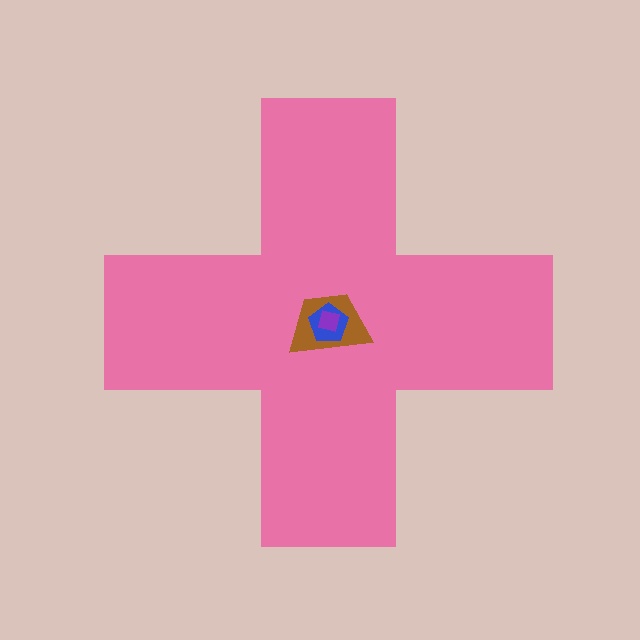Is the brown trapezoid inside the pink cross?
Yes.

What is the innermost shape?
The purple diamond.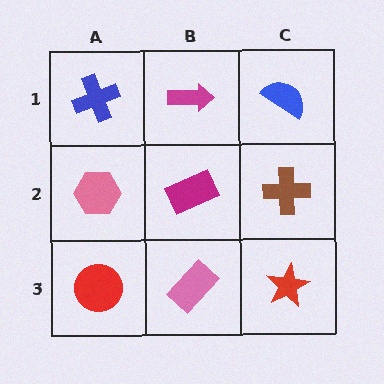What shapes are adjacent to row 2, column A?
A blue cross (row 1, column A), a red circle (row 3, column A), a magenta rectangle (row 2, column B).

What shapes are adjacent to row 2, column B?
A magenta arrow (row 1, column B), a pink rectangle (row 3, column B), a pink hexagon (row 2, column A), a brown cross (row 2, column C).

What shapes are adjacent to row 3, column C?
A brown cross (row 2, column C), a pink rectangle (row 3, column B).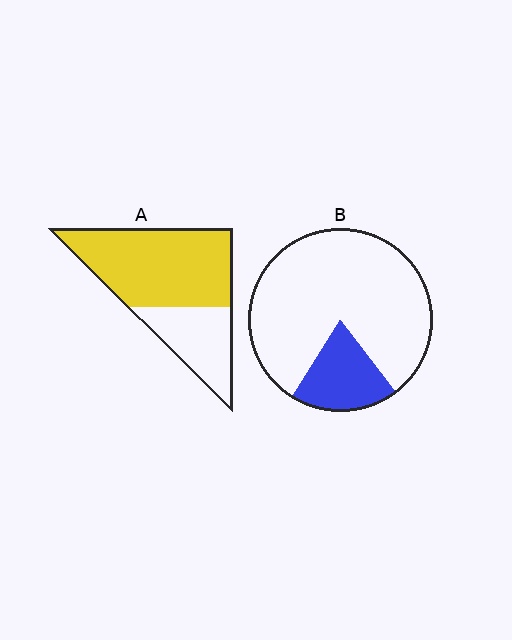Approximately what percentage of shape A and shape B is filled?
A is approximately 65% and B is approximately 20%.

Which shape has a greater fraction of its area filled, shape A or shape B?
Shape A.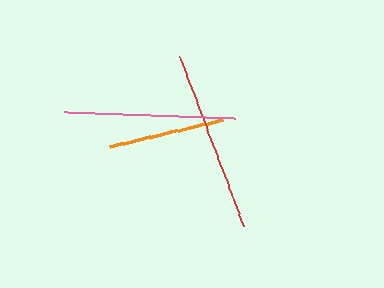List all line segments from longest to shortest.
From longest to shortest: red, pink, orange.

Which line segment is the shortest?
The orange line is the shortest at approximately 117 pixels.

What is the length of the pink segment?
The pink segment is approximately 171 pixels long.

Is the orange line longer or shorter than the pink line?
The pink line is longer than the orange line.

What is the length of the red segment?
The red segment is approximately 181 pixels long.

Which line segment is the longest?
The red line is the longest at approximately 181 pixels.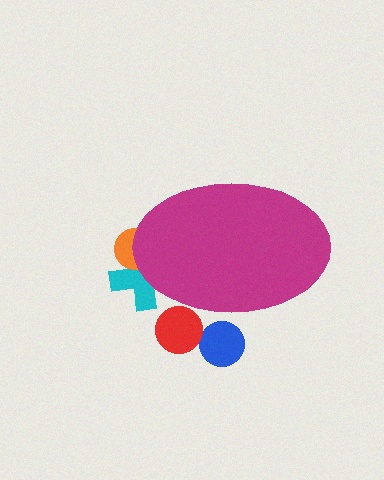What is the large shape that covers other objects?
A magenta ellipse.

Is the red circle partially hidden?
Yes, the red circle is partially hidden behind the magenta ellipse.